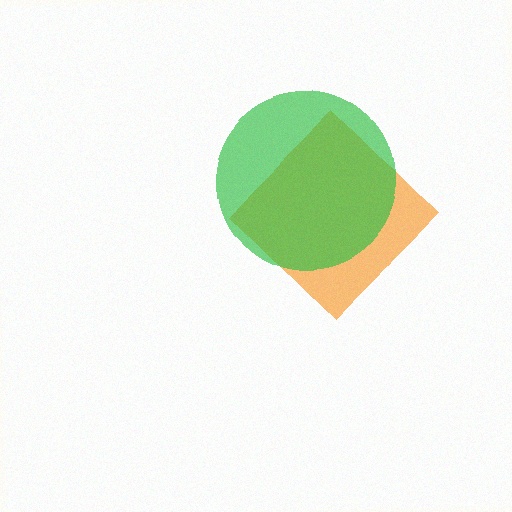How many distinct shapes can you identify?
There are 2 distinct shapes: an orange diamond, a green circle.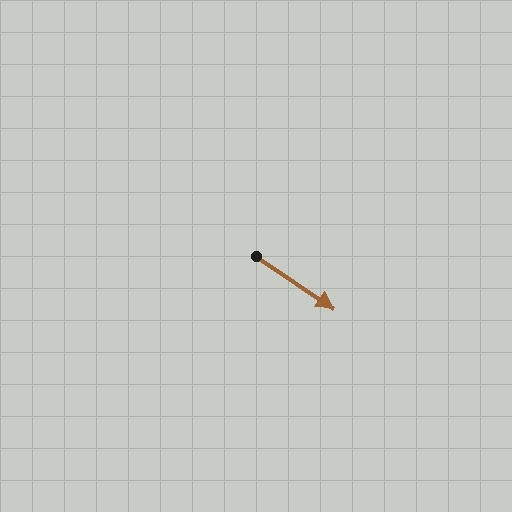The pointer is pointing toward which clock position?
Roughly 4 o'clock.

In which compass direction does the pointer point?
Southeast.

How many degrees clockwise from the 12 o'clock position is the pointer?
Approximately 124 degrees.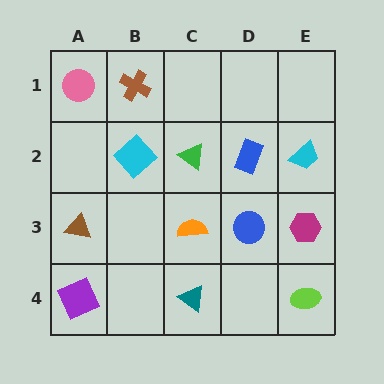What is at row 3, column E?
A magenta hexagon.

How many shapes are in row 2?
4 shapes.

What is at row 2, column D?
A blue rectangle.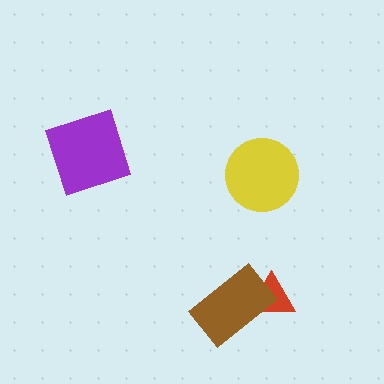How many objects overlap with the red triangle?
1 object overlaps with the red triangle.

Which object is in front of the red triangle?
The brown rectangle is in front of the red triangle.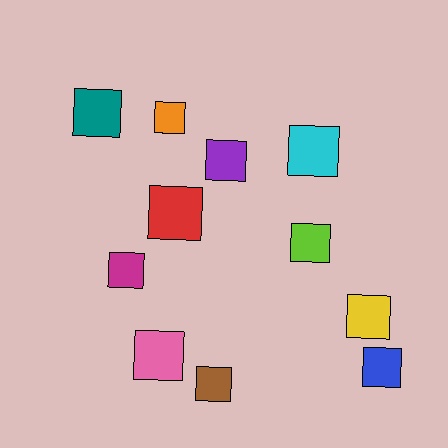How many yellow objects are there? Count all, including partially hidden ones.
There is 1 yellow object.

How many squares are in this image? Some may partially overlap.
There are 11 squares.